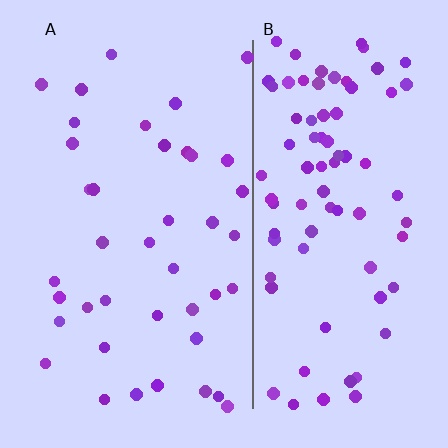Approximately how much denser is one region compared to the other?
Approximately 2.1× — region B over region A.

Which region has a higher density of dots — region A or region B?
B (the right).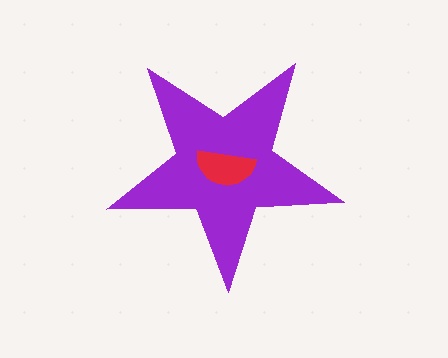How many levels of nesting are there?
2.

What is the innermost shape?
The red semicircle.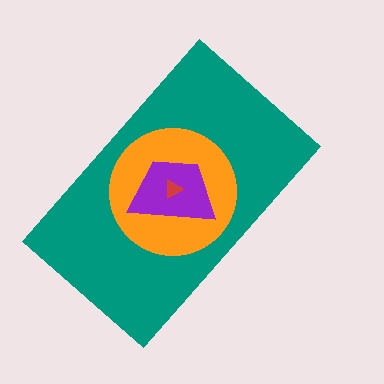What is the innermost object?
The red triangle.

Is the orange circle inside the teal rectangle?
Yes.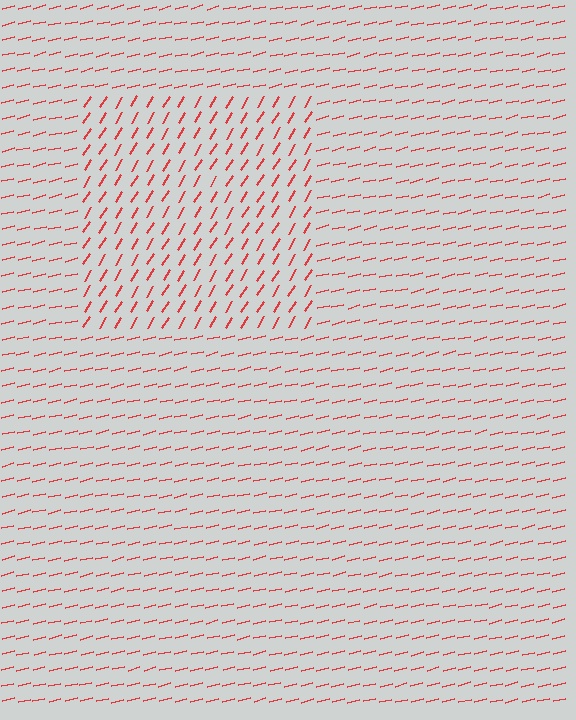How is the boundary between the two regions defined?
The boundary is defined purely by a change in line orientation (approximately 45 degrees difference). All lines are the same color and thickness.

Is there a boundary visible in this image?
Yes, there is a texture boundary formed by a change in line orientation.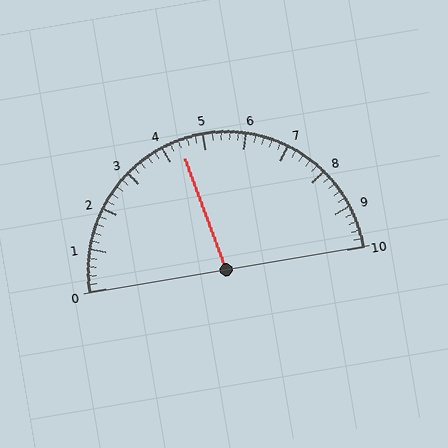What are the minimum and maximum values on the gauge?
The gauge ranges from 0 to 10.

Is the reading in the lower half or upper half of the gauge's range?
The reading is in the lower half of the range (0 to 10).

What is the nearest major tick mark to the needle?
The nearest major tick mark is 4.